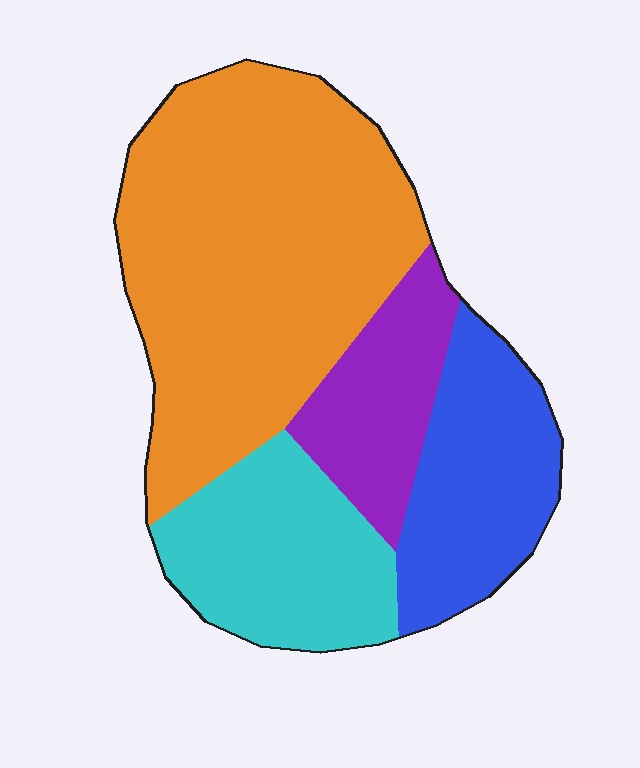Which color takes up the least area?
Purple, at roughly 15%.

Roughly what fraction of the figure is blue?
Blue covers 19% of the figure.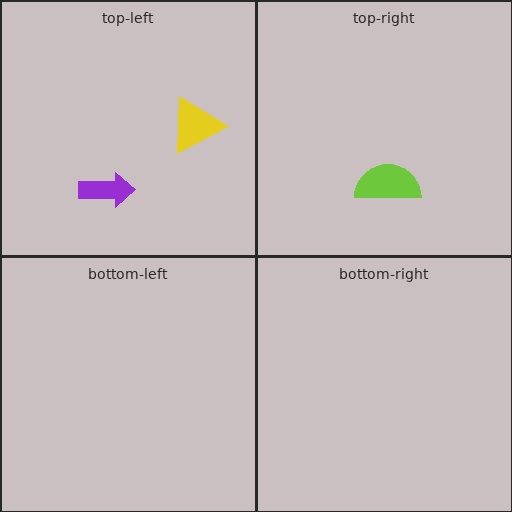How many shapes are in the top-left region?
2.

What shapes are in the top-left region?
The purple arrow, the yellow triangle.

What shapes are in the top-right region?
The lime semicircle.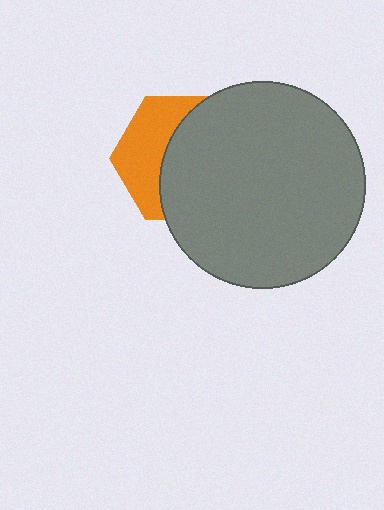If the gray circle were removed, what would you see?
You would see the complete orange hexagon.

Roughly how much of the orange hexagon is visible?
A small part of it is visible (roughly 40%).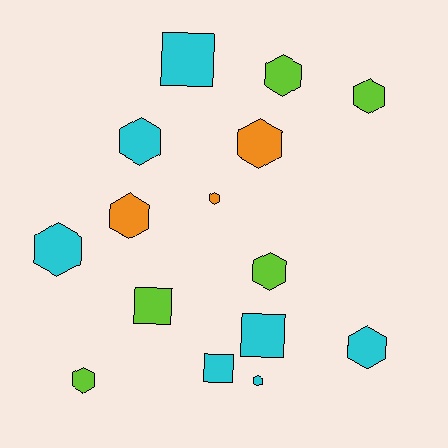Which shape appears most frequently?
Hexagon, with 11 objects.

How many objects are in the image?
There are 15 objects.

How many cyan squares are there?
There are 3 cyan squares.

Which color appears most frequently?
Cyan, with 7 objects.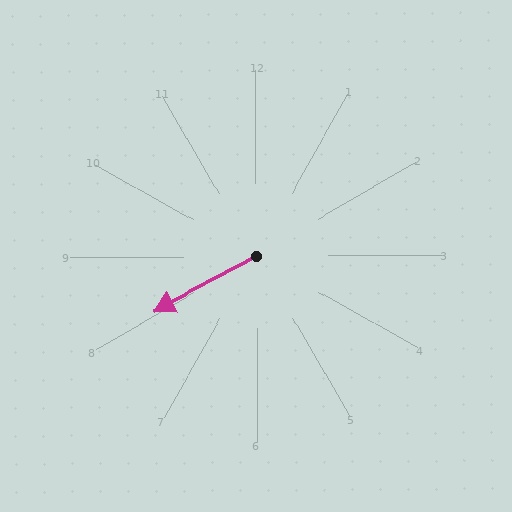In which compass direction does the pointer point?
Southwest.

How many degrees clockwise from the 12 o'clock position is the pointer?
Approximately 242 degrees.